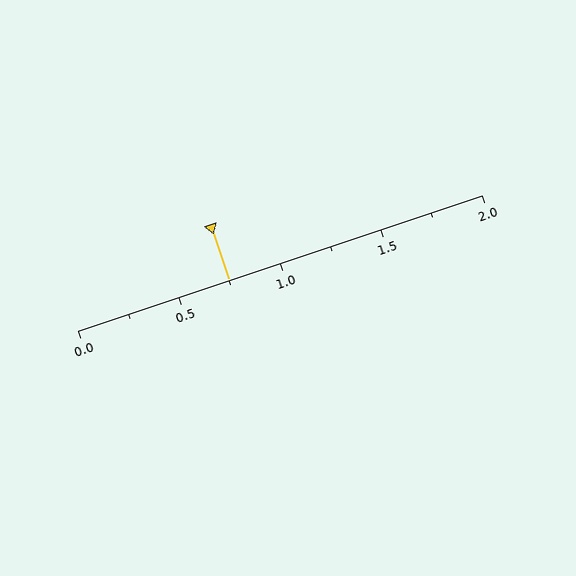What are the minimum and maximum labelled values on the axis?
The axis runs from 0.0 to 2.0.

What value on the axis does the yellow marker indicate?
The marker indicates approximately 0.75.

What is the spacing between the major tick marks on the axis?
The major ticks are spaced 0.5 apart.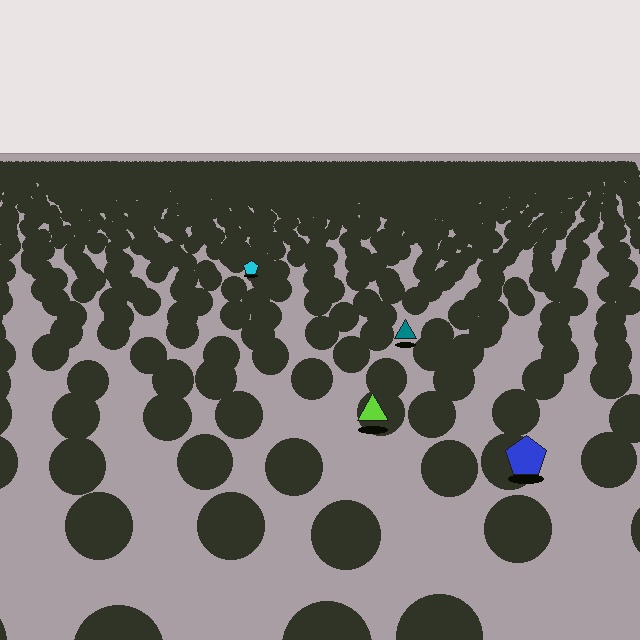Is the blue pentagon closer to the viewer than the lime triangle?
Yes. The blue pentagon is closer — you can tell from the texture gradient: the ground texture is coarser near it.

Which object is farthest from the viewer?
The cyan pentagon is farthest from the viewer. It appears smaller and the ground texture around it is denser.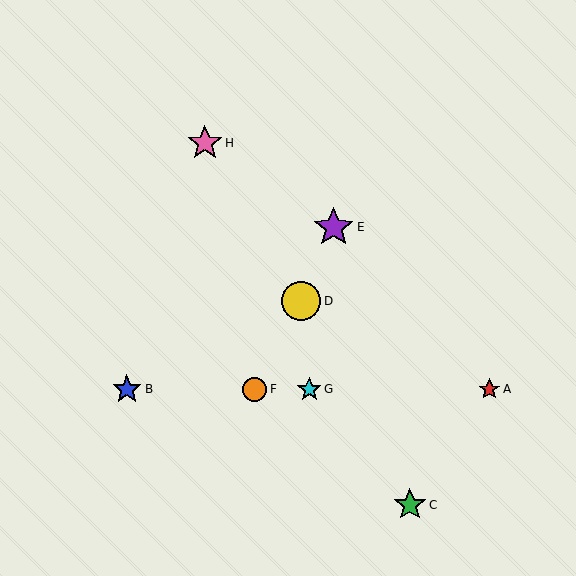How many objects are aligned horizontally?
4 objects (A, B, F, G) are aligned horizontally.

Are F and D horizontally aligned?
No, F is at y≈389 and D is at y≈301.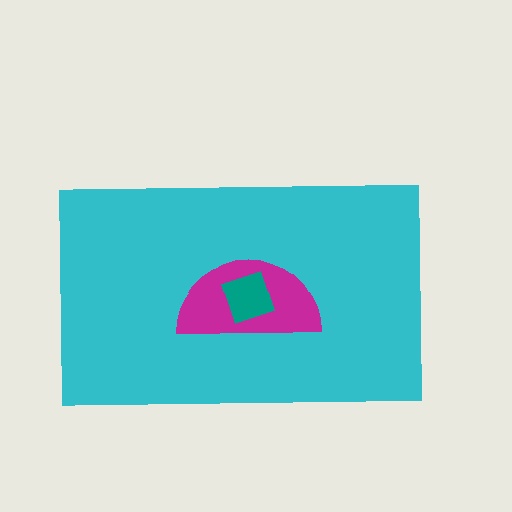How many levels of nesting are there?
3.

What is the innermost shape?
The teal square.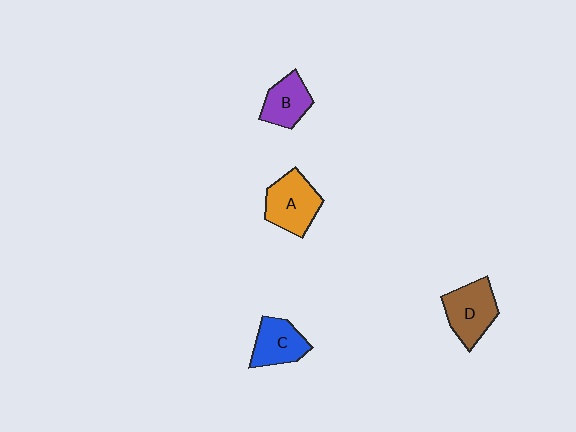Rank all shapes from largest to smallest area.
From largest to smallest: A (orange), D (brown), C (blue), B (purple).